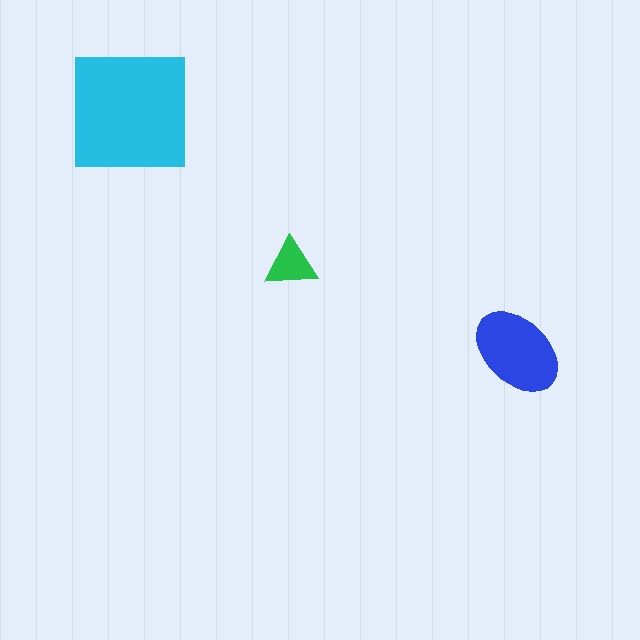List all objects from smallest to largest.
The green triangle, the blue ellipse, the cyan square.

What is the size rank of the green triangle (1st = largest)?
3rd.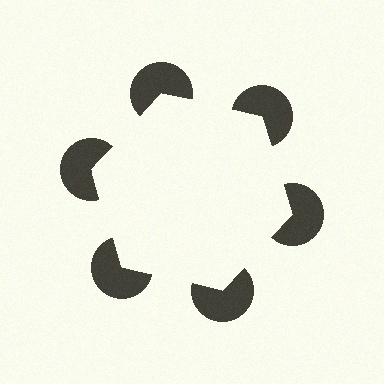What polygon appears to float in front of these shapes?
An illusory hexagon — its edges are inferred from the aligned wedge cuts in the pac-man discs, not physically drawn.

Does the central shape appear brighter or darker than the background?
It typically appears slightly brighter than the background, even though no actual brightness change is drawn.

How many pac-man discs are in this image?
There are 6 — one at each vertex of the illusory hexagon.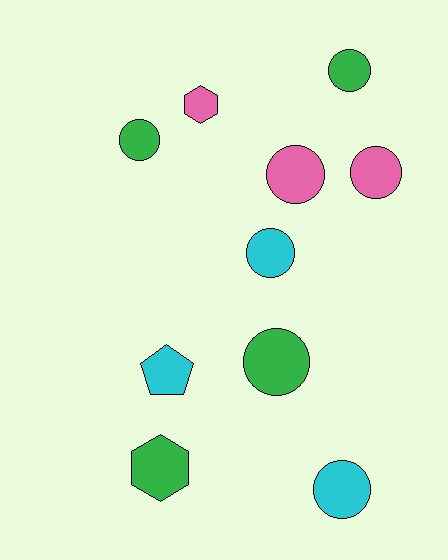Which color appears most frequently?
Green, with 4 objects.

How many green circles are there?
There are 3 green circles.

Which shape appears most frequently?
Circle, with 7 objects.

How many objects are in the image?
There are 10 objects.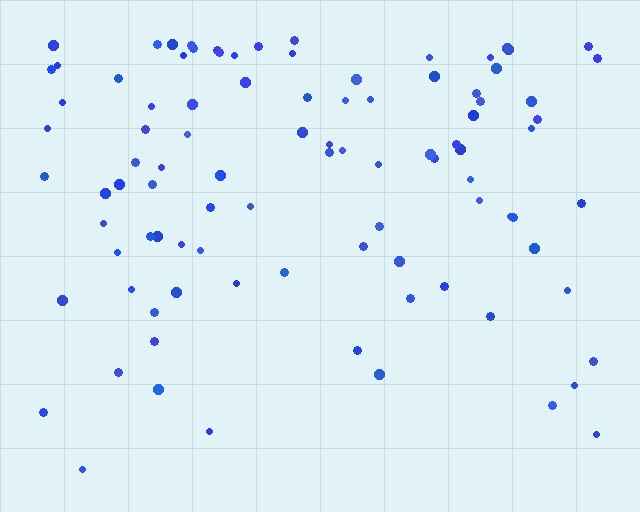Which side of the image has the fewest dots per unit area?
The bottom.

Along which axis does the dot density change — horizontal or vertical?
Vertical.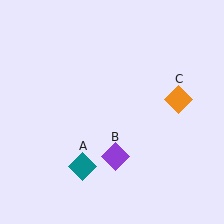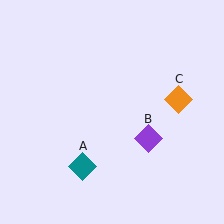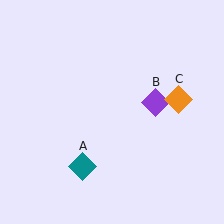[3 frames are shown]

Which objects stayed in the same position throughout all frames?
Teal diamond (object A) and orange diamond (object C) remained stationary.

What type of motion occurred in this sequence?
The purple diamond (object B) rotated counterclockwise around the center of the scene.